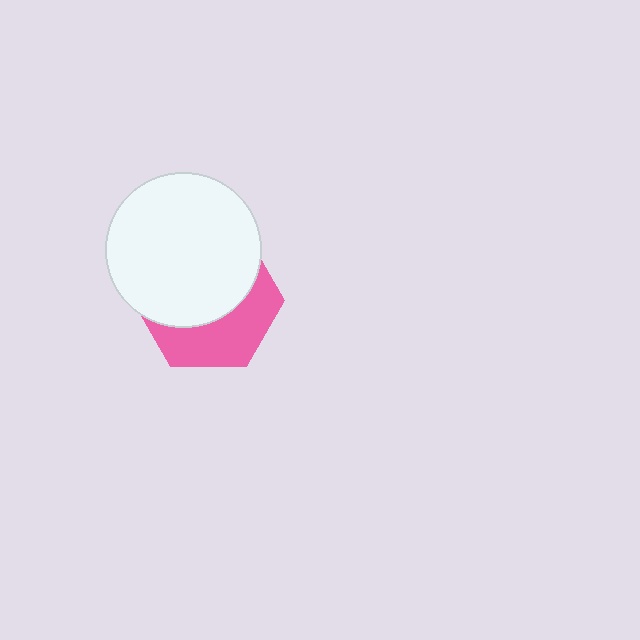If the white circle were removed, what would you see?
You would see the complete pink hexagon.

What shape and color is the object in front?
The object in front is a white circle.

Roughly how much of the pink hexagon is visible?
A small part of it is visible (roughly 40%).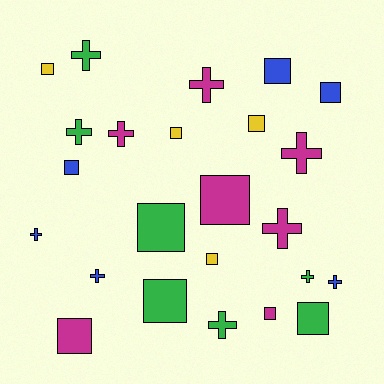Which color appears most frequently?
Green, with 7 objects.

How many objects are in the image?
There are 24 objects.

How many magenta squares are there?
There are 3 magenta squares.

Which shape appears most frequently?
Square, with 13 objects.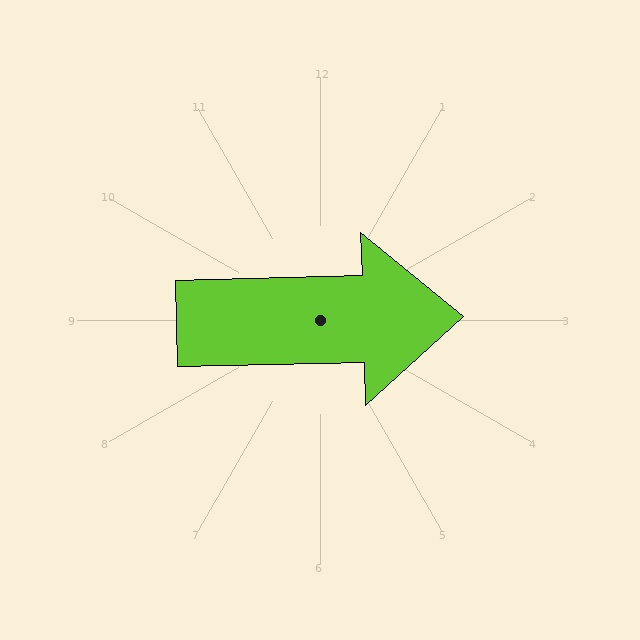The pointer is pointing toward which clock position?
Roughly 3 o'clock.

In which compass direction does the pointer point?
East.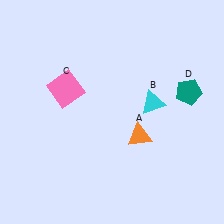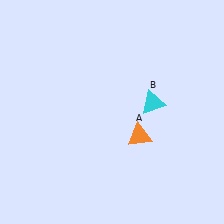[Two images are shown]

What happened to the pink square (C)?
The pink square (C) was removed in Image 2. It was in the top-left area of Image 1.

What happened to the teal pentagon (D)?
The teal pentagon (D) was removed in Image 2. It was in the top-right area of Image 1.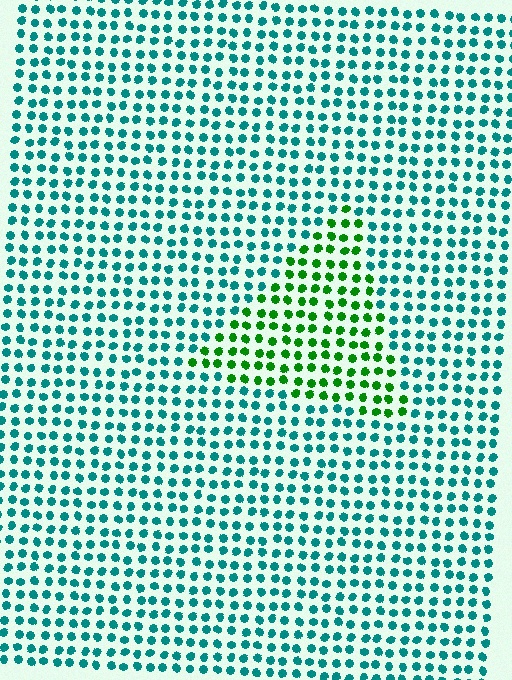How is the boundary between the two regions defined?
The boundary is defined purely by a slight shift in hue (about 54 degrees). Spacing, size, and orientation are identical on both sides.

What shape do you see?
I see a triangle.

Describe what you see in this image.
The image is filled with small teal elements in a uniform arrangement. A triangle-shaped region is visible where the elements are tinted to a slightly different hue, forming a subtle color boundary.